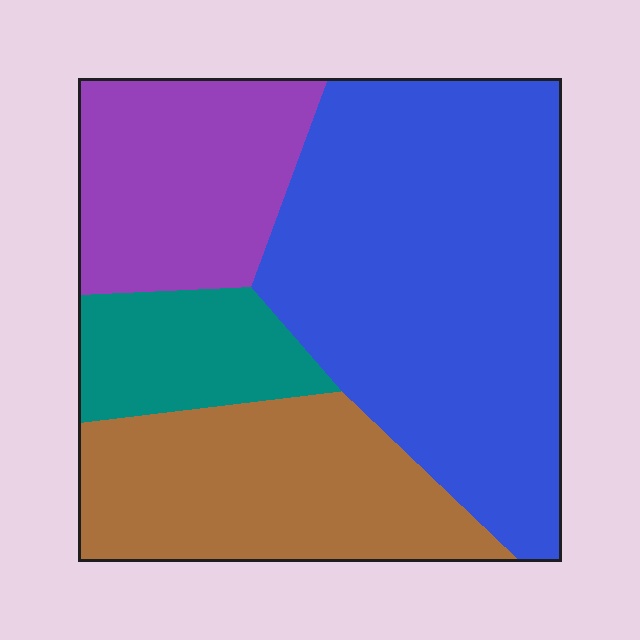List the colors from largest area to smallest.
From largest to smallest: blue, brown, purple, teal.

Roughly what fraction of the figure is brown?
Brown covers around 25% of the figure.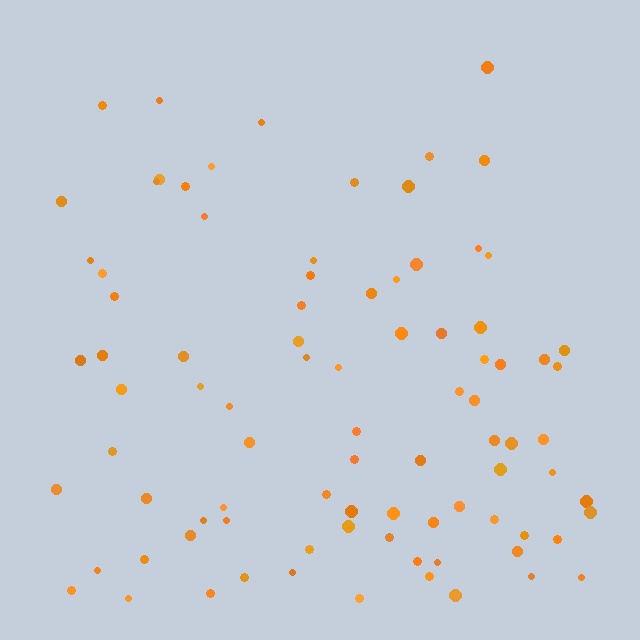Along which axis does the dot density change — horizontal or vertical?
Vertical.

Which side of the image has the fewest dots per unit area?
The top.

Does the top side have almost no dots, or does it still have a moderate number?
Still a moderate number, just noticeably fewer than the bottom.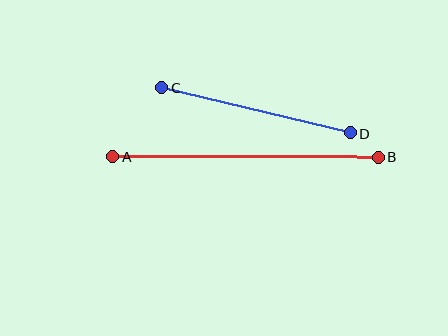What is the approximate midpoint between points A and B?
The midpoint is at approximately (246, 157) pixels.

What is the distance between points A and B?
The distance is approximately 265 pixels.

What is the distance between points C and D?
The distance is approximately 194 pixels.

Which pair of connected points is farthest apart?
Points A and B are farthest apart.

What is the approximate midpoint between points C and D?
The midpoint is at approximately (256, 110) pixels.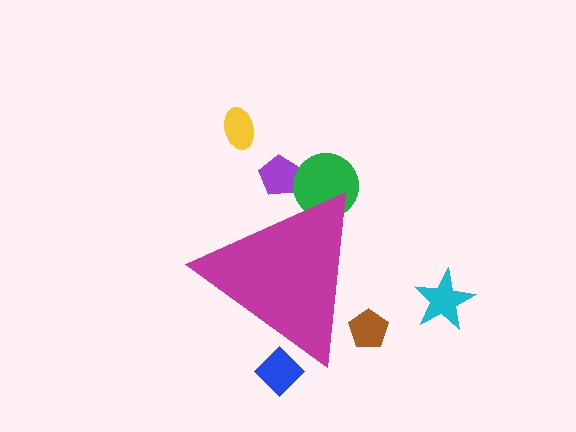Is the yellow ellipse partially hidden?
No, the yellow ellipse is fully visible.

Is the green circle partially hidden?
Yes, the green circle is partially hidden behind the magenta triangle.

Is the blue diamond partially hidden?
Yes, the blue diamond is partially hidden behind the magenta triangle.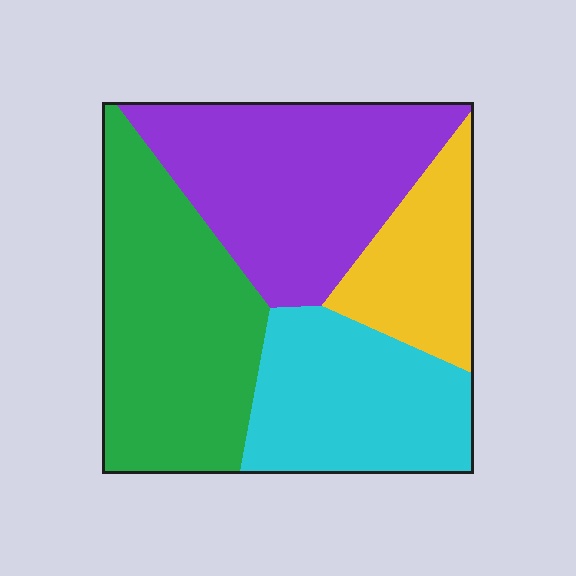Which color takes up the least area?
Yellow, at roughly 15%.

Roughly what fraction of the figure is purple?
Purple takes up about one third (1/3) of the figure.